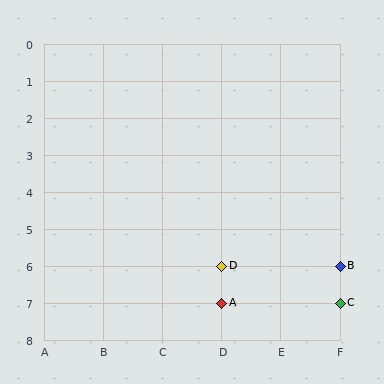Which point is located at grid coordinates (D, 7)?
Point A is at (D, 7).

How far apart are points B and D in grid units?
Points B and D are 2 columns apart.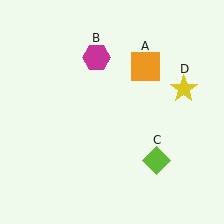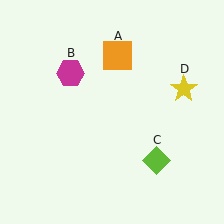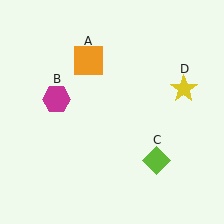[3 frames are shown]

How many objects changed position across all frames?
2 objects changed position: orange square (object A), magenta hexagon (object B).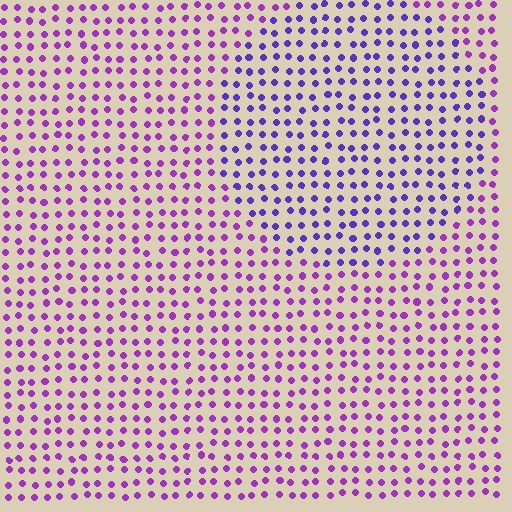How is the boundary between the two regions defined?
The boundary is defined purely by a slight shift in hue (about 31 degrees). Spacing, size, and orientation are identical on both sides.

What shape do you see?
I see a circle.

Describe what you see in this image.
The image is filled with small purple elements in a uniform arrangement. A circle-shaped region is visible where the elements are tinted to a slightly different hue, forming a subtle color boundary.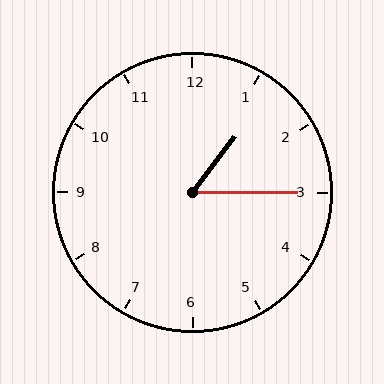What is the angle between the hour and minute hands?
Approximately 52 degrees.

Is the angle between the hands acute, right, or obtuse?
It is acute.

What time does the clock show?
1:15.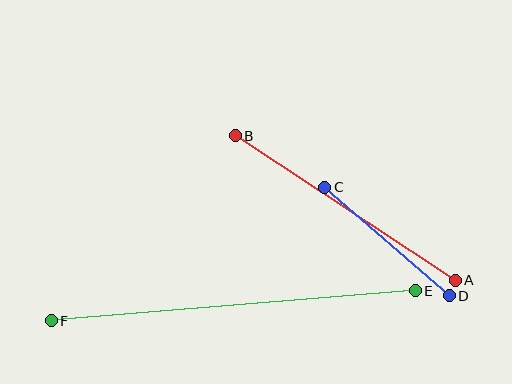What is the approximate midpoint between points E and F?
The midpoint is at approximately (233, 306) pixels.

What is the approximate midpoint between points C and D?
The midpoint is at approximately (387, 241) pixels.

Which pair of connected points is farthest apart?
Points E and F are farthest apart.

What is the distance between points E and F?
The distance is approximately 365 pixels.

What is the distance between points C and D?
The distance is approximately 165 pixels.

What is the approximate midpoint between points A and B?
The midpoint is at approximately (345, 208) pixels.